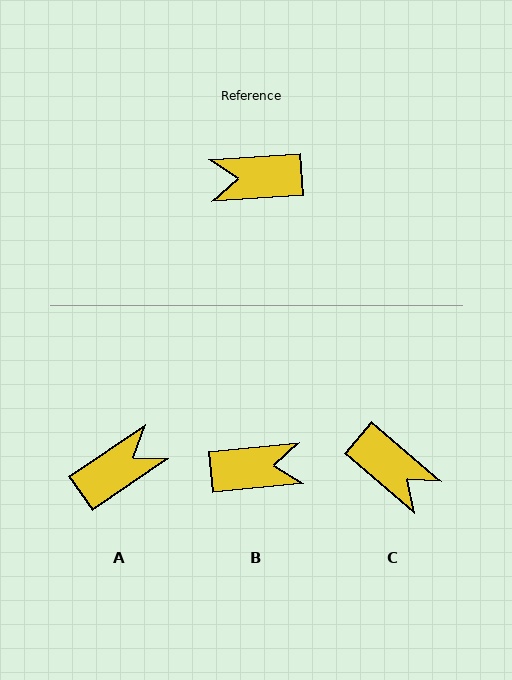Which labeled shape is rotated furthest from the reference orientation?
B, about 178 degrees away.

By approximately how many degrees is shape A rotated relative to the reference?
Approximately 150 degrees clockwise.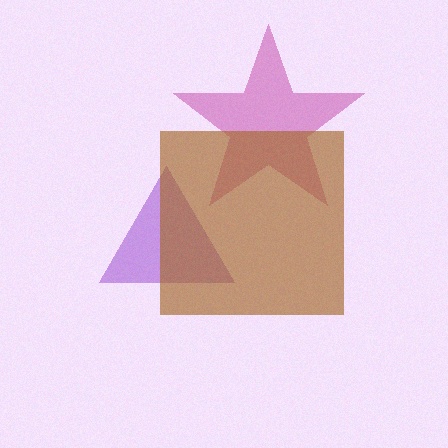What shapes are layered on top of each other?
The layered shapes are: a magenta star, a purple triangle, a brown square.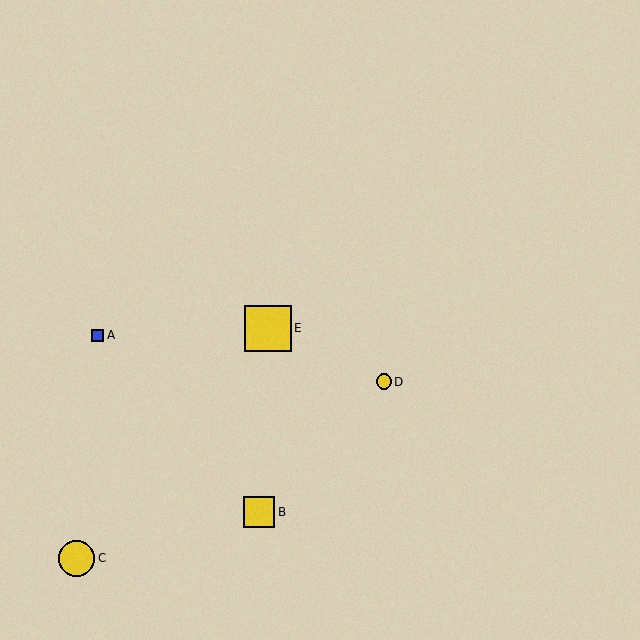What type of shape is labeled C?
Shape C is a yellow circle.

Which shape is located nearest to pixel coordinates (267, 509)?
The yellow square (labeled B) at (259, 512) is nearest to that location.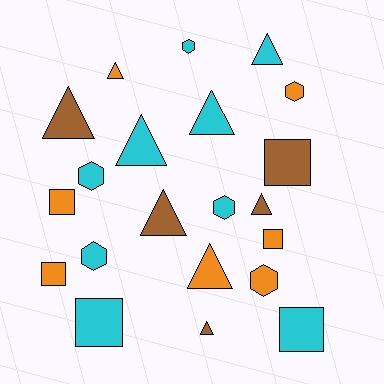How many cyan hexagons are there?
There are 4 cyan hexagons.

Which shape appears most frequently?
Triangle, with 9 objects.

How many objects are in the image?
There are 21 objects.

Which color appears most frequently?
Cyan, with 9 objects.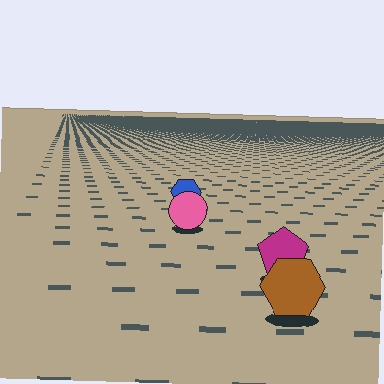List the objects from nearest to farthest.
From nearest to farthest: the brown hexagon, the magenta pentagon, the pink circle, the blue hexagon.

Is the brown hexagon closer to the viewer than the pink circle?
Yes. The brown hexagon is closer — you can tell from the texture gradient: the ground texture is coarser near it.